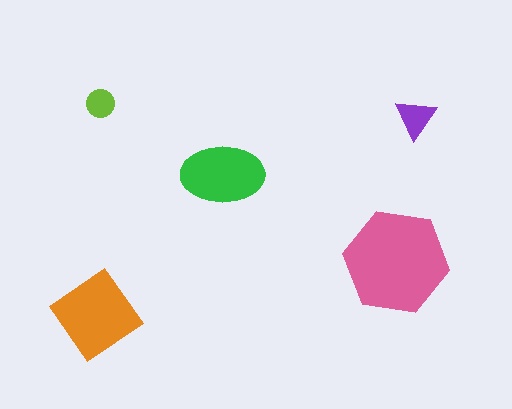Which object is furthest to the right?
The purple triangle is rightmost.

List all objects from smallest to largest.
The lime circle, the purple triangle, the green ellipse, the orange diamond, the pink hexagon.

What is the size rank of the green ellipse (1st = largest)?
3rd.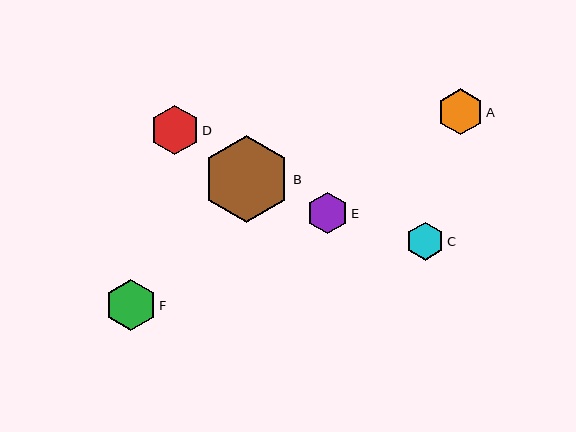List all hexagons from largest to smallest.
From largest to smallest: B, F, D, A, E, C.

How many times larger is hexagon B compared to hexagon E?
Hexagon B is approximately 2.1 times the size of hexagon E.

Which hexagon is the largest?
Hexagon B is the largest with a size of approximately 87 pixels.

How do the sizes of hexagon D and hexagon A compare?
Hexagon D and hexagon A are approximately the same size.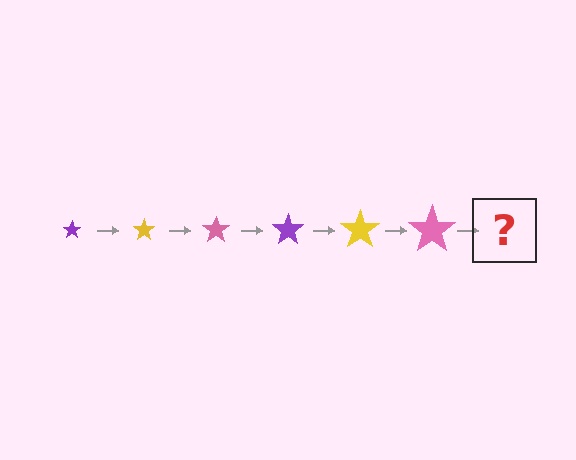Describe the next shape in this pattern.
It should be a purple star, larger than the previous one.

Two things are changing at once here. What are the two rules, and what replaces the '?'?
The two rules are that the star grows larger each step and the color cycles through purple, yellow, and pink. The '?' should be a purple star, larger than the previous one.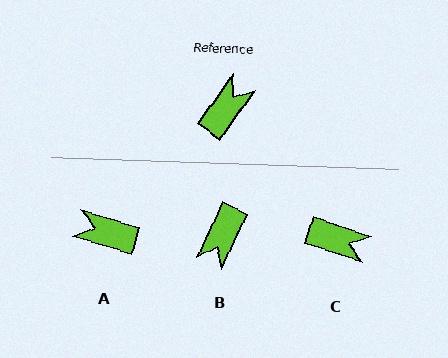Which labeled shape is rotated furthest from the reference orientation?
B, about 169 degrees away.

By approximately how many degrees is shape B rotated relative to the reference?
Approximately 169 degrees clockwise.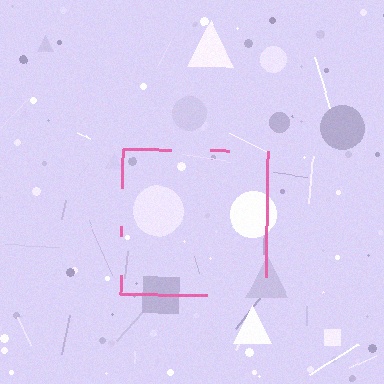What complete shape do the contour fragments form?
The contour fragments form a square.